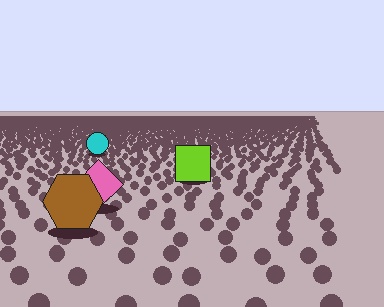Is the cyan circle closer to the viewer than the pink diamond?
No. The pink diamond is closer — you can tell from the texture gradient: the ground texture is coarser near it.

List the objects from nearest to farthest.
From nearest to farthest: the brown hexagon, the pink diamond, the lime square, the cyan circle.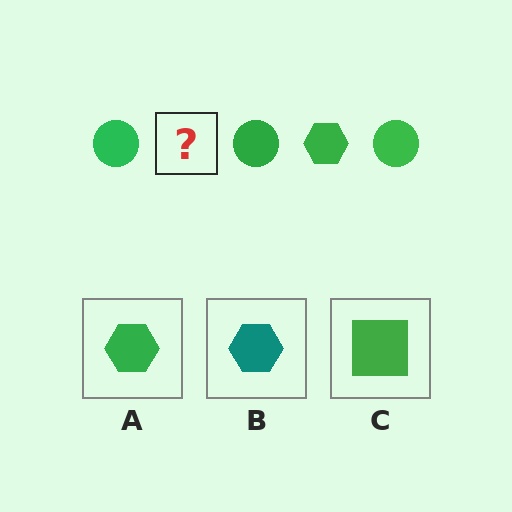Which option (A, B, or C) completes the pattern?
A.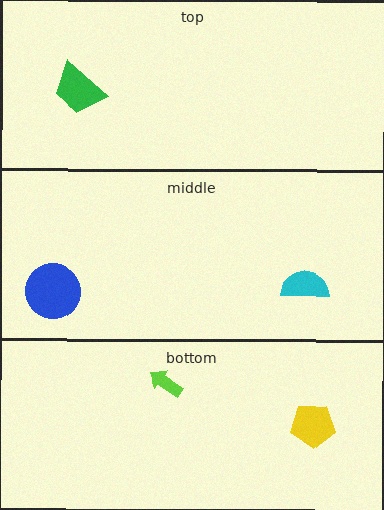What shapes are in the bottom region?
The lime arrow, the yellow pentagon.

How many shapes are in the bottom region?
2.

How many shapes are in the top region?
1.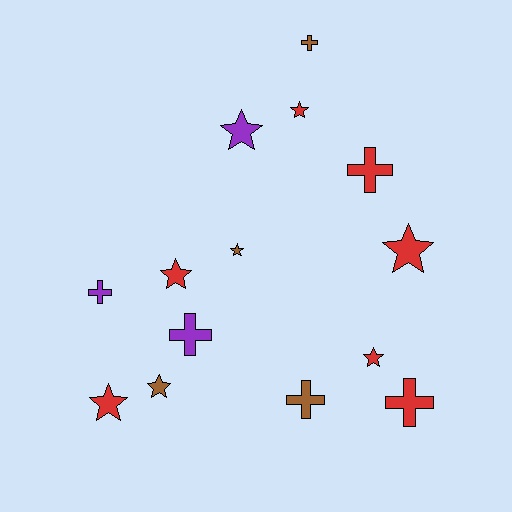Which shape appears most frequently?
Star, with 8 objects.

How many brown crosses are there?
There are 2 brown crosses.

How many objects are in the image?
There are 14 objects.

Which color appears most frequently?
Red, with 7 objects.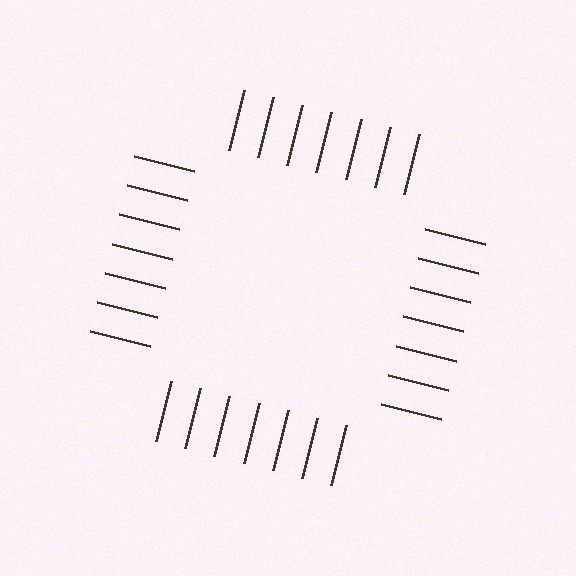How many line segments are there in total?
28 — 7 along each of the 4 edges.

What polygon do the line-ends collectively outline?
An illusory square — the line segments terminate on its edges but no continuous stroke is drawn.